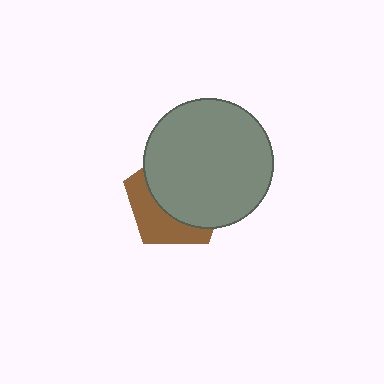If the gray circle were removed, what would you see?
You would see the complete brown pentagon.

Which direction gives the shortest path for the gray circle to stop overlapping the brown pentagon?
Moving toward the upper-right gives the shortest separation.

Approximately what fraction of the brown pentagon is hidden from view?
Roughly 64% of the brown pentagon is hidden behind the gray circle.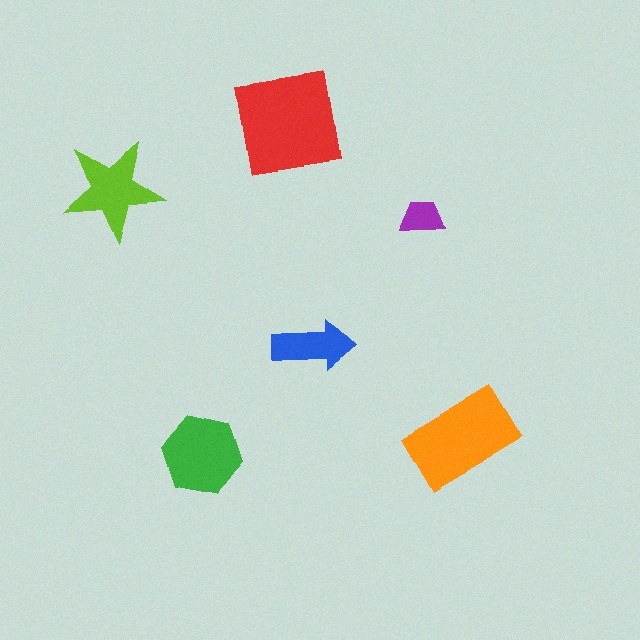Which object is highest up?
The red square is topmost.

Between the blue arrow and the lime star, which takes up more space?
The lime star.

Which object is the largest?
The red square.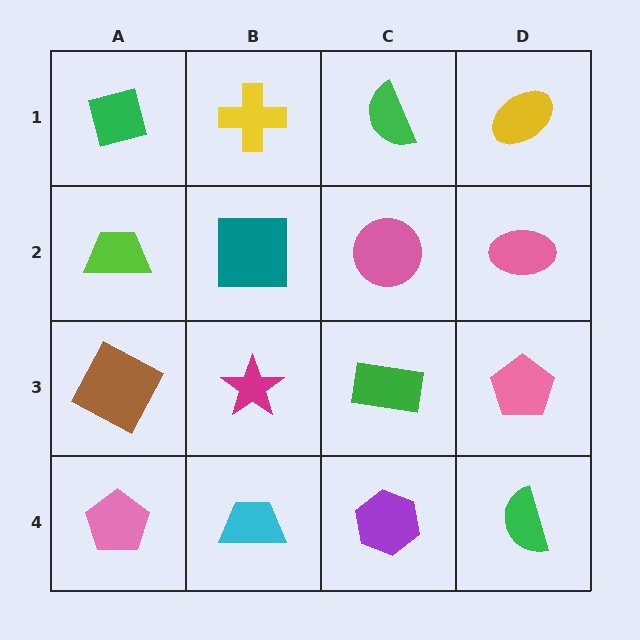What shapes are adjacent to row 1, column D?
A pink ellipse (row 2, column D), a green semicircle (row 1, column C).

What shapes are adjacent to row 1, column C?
A pink circle (row 2, column C), a yellow cross (row 1, column B), a yellow ellipse (row 1, column D).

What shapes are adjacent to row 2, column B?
A yellow cross (row 1, column B), a magenta star (row 3, column B), a lime trapezoid (row 2, column A), a pink circle (row 2, column C).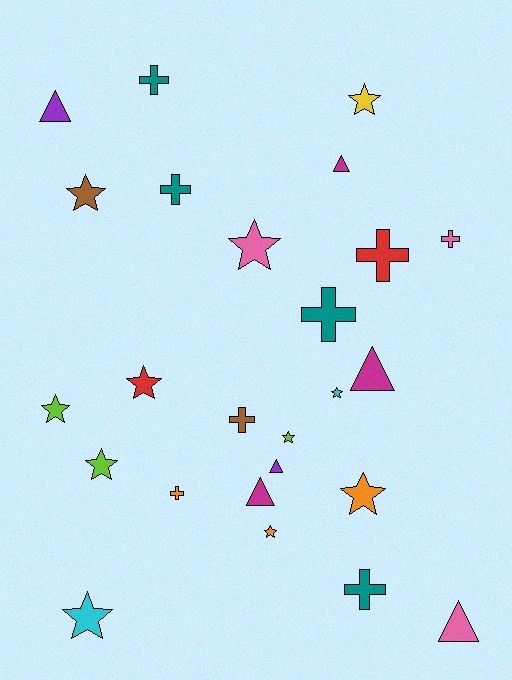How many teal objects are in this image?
There are 4 teal objects.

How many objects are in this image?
There are 25 objects.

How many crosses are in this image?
There are 8 crosses.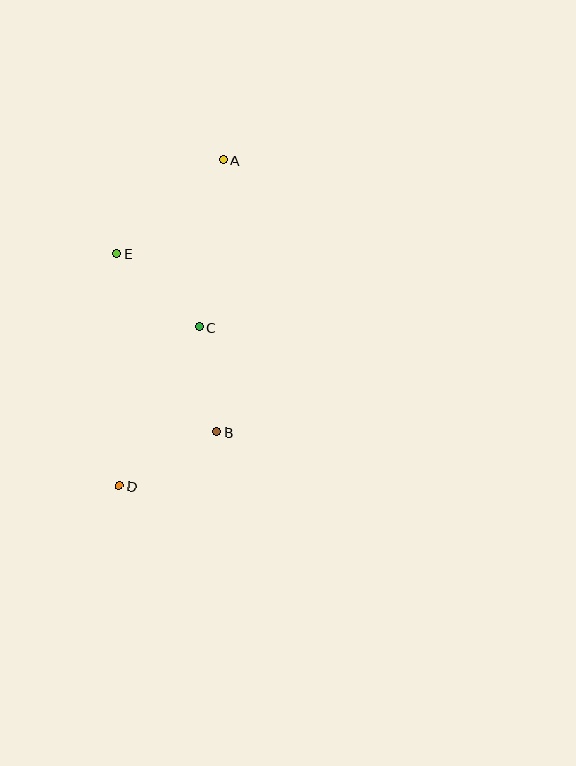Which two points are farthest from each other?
Points A and D are farthest from each other.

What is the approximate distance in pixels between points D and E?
The distance between D and E is approximately 232 pixels.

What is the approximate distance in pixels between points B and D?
The distance between B and D is approximately 111 pixels.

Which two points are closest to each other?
Points B and C are closest to each other.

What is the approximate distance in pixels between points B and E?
The distance between B and E is approximately 204 pixels.